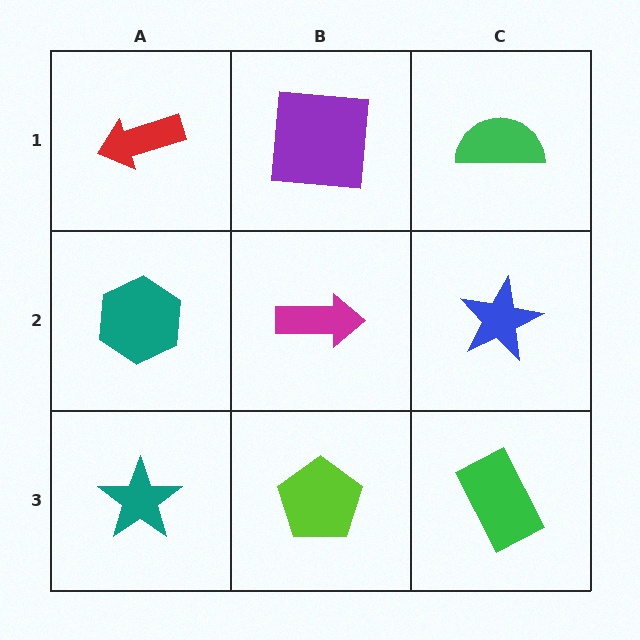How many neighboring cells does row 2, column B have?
4.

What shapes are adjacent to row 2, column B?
A purple square (row 1, column B), a lime pentagon (row 3, column B), a teal hexagon (row 2, column A), a blue star (row 2, column C).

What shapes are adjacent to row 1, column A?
A teal hexagon (row 2, column A), a purple square (row 1, column B).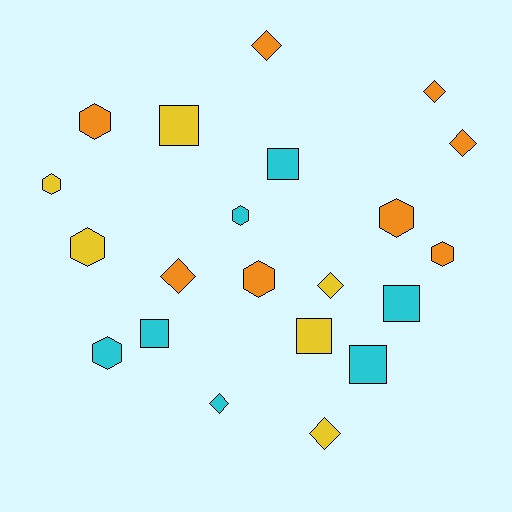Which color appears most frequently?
Orange, with 8 objects.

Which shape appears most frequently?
Hexagon, with 8 objects.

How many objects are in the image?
There are 21 objects.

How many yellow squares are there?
There are 2 yellow squares.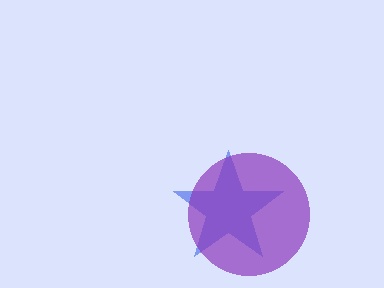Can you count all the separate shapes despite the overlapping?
Yes, there are 2 separate shapes.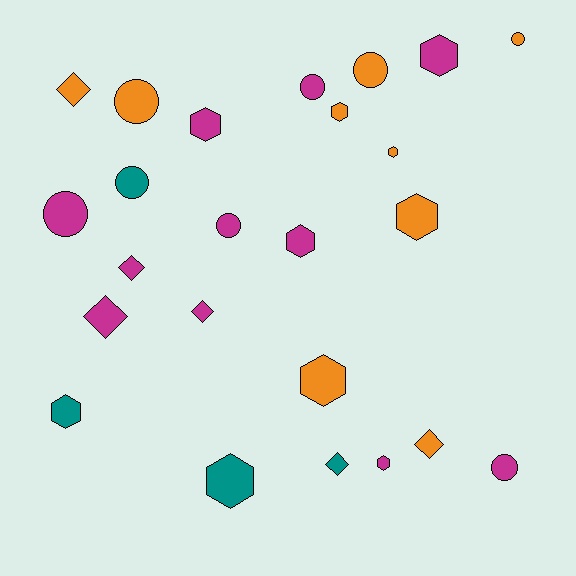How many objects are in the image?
There are 24 objects.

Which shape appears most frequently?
Hexagon, with 10 objects.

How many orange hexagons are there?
There are 4 orange hexagons.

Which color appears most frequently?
Magenta, with 11 objects.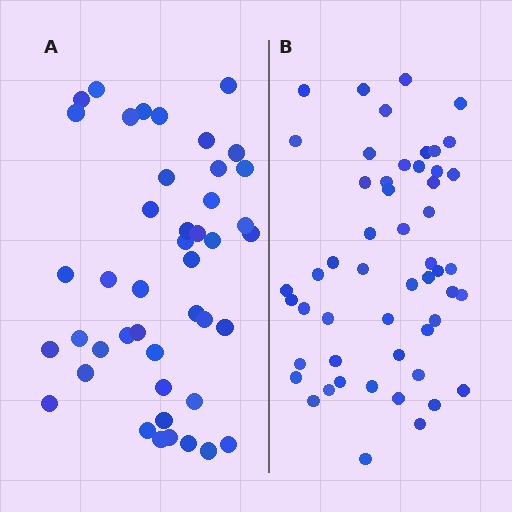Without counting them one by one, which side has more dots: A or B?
Region B (the right region) has more dots.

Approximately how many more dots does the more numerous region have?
Region B has roughly 8 or so more dots than region A.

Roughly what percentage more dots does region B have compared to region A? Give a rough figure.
About 20% more.